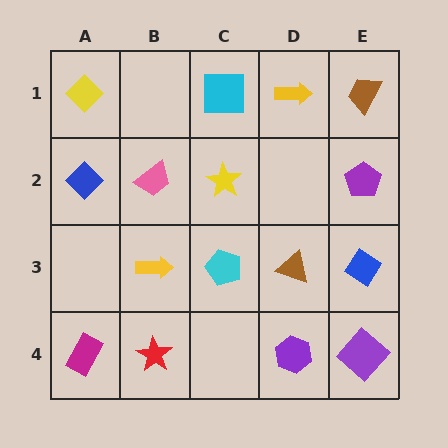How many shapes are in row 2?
4 shapes.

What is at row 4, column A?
A magenta rectangle.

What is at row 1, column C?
A cyan square.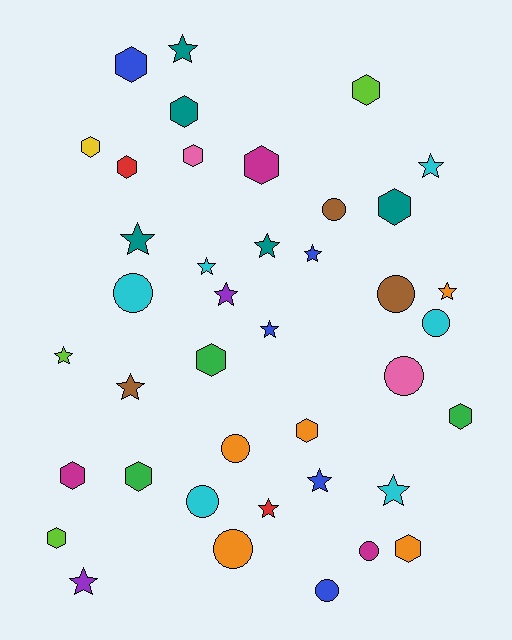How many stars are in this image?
There are 15 stars.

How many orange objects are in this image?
There are 5 orange objects.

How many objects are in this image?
There are 40 objects.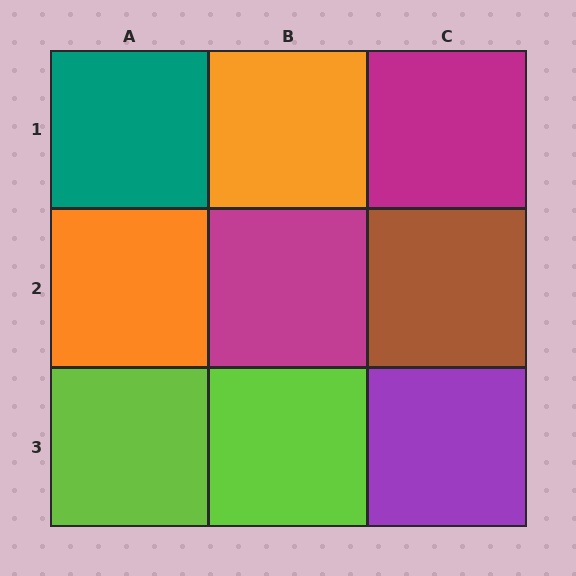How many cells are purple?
1 cell is purple.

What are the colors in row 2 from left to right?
Orange, magenta, brown.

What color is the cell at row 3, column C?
Purple.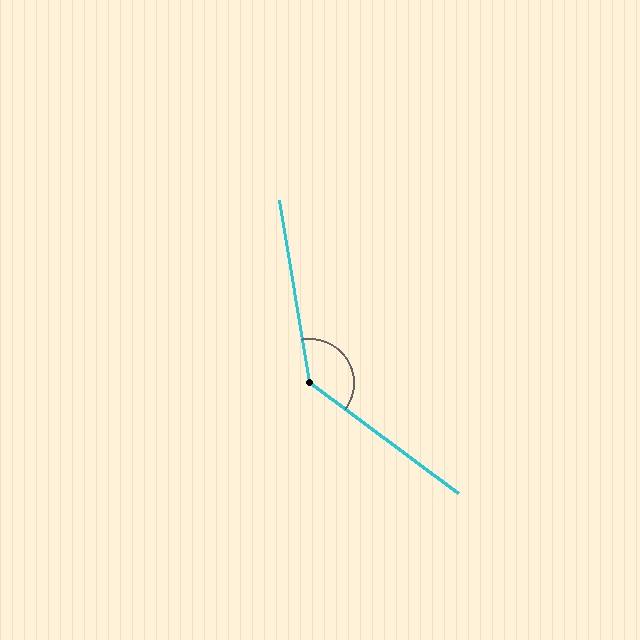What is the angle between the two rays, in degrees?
Approximately 136 degrees.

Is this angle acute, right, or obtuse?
It is obtuse.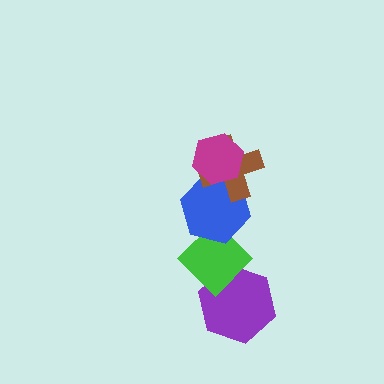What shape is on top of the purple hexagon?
The green diamond is on top of the purple hexagon.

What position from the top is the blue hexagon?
The blue hexagon is 3rd from the top.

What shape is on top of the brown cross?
The magenta hexagon is on top of the brown cross.